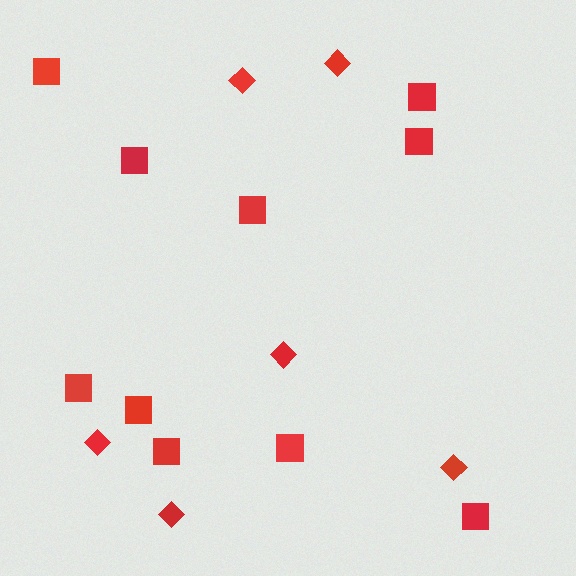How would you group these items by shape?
There are 2 groups: one group of diamonds (6) and one group of squares (10).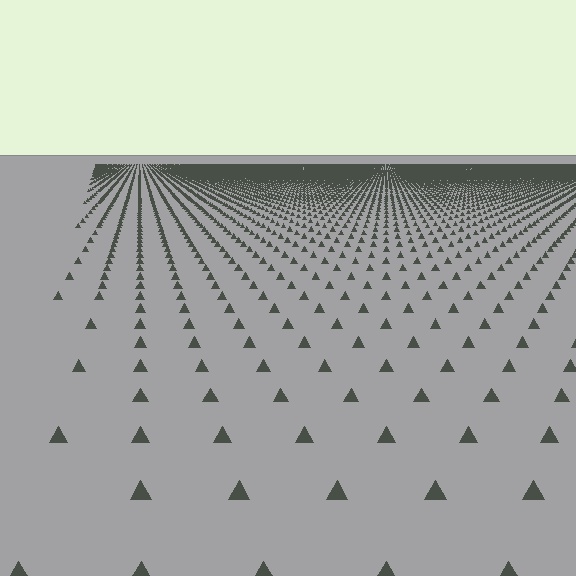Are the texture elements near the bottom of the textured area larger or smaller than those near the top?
Larger. Near the bottom, elements are closer to the viewer and appear at a bigger on-screen size.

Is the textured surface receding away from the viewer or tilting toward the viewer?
The surface is receding away from the viewer. Texture elements get smaller and denser toward the top.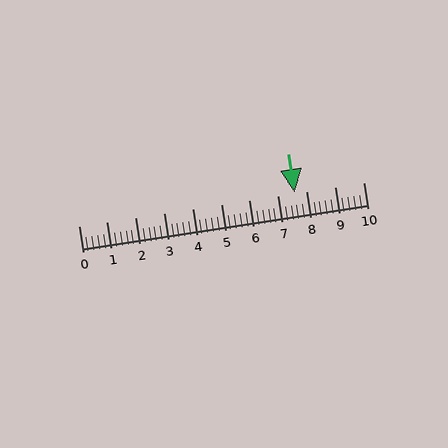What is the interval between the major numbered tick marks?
The major tick marks are spaced 1 units apart.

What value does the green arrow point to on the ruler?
The green arrow points to approximately 7.6.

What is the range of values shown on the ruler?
The ruler shows values from 0 to 10.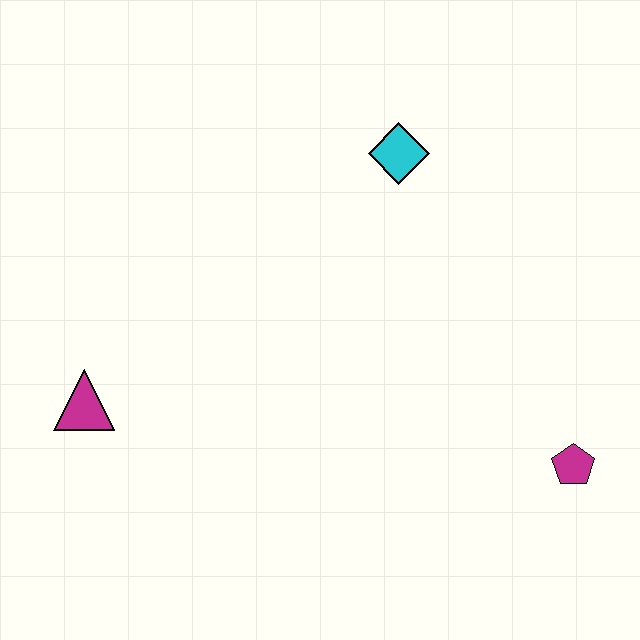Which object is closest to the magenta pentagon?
The cyan diamond is closest to the magenta pentagon.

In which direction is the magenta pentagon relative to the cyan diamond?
The magenta pentagon is below the cyan diamond.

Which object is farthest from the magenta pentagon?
The magenta triangle is farthest from the magenta pentagon.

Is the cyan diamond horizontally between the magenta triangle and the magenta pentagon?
Yes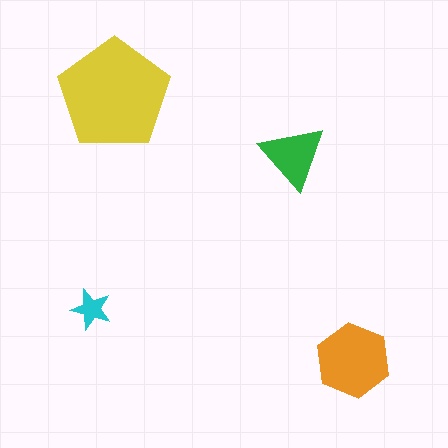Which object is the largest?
The yellow pentagon.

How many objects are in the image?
There are 4 objects in the image.